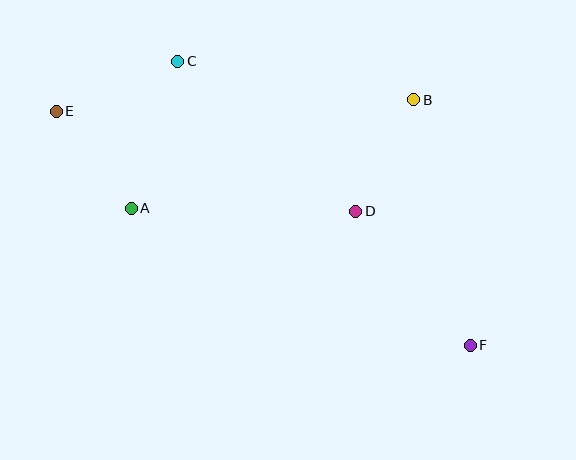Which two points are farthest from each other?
Points E and F are farthest from each other.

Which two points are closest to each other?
Points A and E are closest to each other.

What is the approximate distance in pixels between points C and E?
The distance between C and E is approximately 132 pixels.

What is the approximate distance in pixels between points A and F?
The distance between A and F is approximately 366 pixels.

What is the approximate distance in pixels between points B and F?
The distance between B and F is approximately 252 pixels.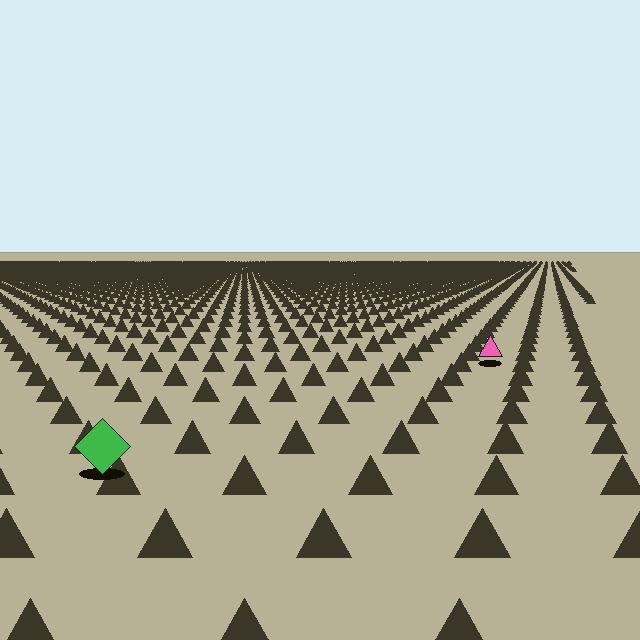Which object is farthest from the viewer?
The pink triangle is farthest from the viewer. It appears smaller and the ground texture around it is denser.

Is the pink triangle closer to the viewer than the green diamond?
No. The green diamond is closer — you can tell from the texture gradient: the ground texture is coarser near it.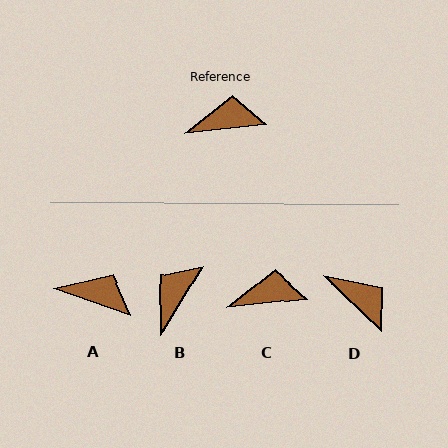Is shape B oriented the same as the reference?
No, it is off by about 53 degrees.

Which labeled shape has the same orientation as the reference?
C.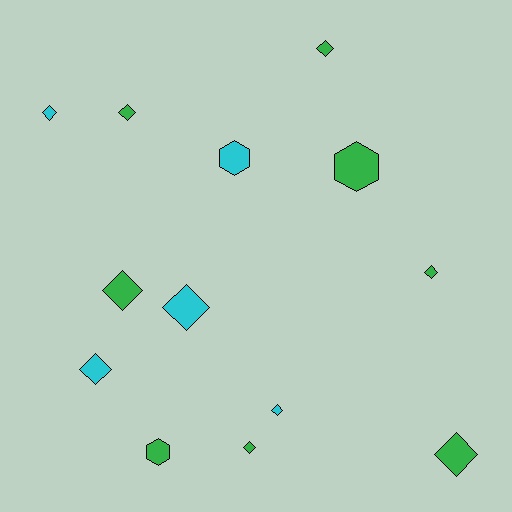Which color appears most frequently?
Green, with 8 objects.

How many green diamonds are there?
There are 6 green diamonds.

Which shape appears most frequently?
Diamond, with 10 objects.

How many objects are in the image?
There are 13 objects.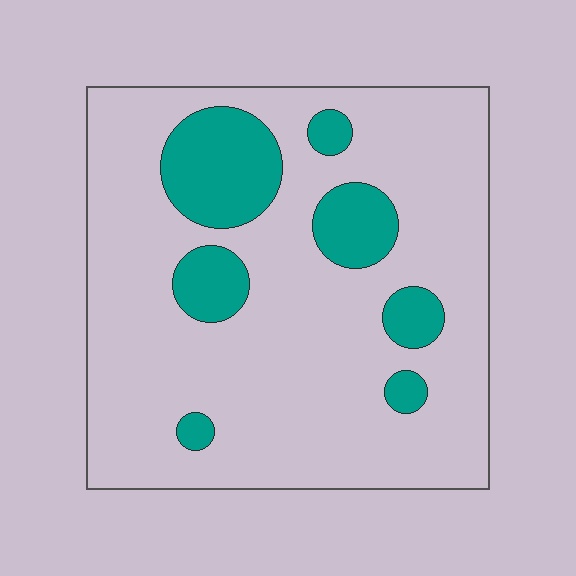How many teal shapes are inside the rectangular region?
7.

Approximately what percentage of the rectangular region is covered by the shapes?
Approximately 20%.